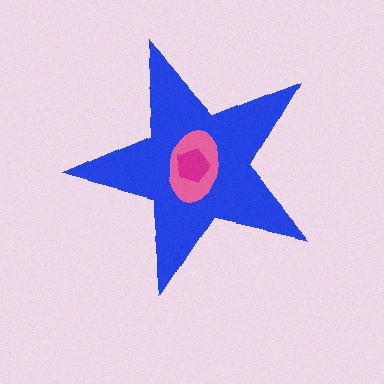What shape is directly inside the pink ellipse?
The magenta pentagon.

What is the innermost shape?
The magenta pentagon.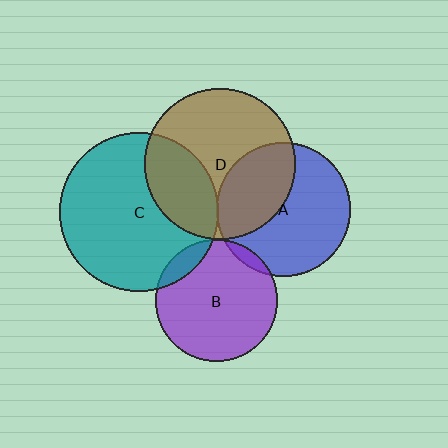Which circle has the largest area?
Circle C (teal).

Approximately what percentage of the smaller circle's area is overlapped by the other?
Approximately 5%.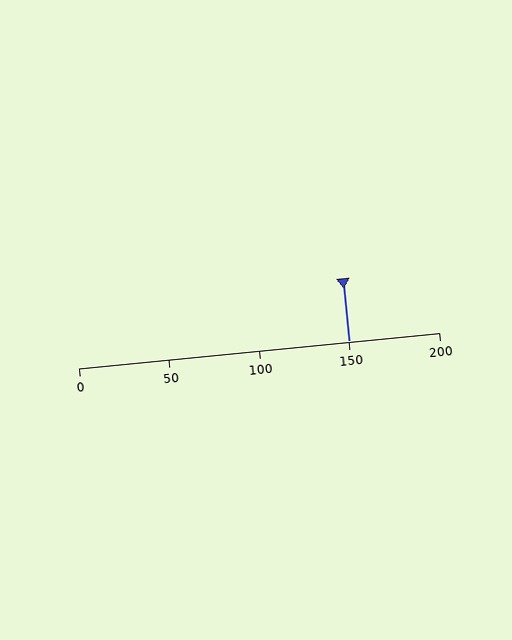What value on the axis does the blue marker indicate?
The marker indicates approximately 150.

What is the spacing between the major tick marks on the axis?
The major ticks are spaced 50 apart.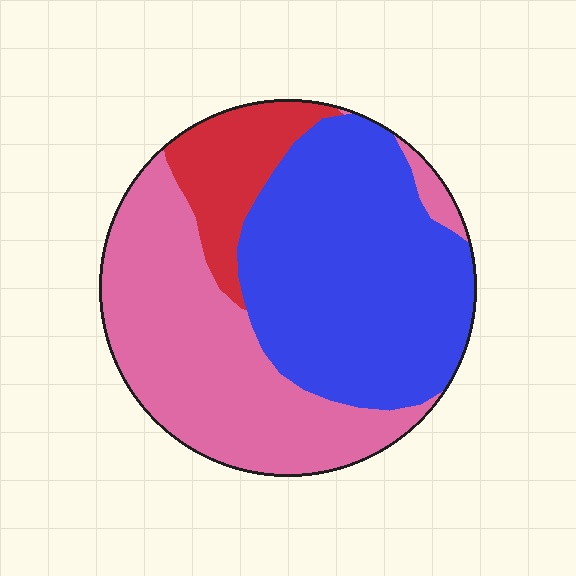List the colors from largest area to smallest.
From largest to smallest: blue, pink, red.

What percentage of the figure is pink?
Pink takes up between a third and a half of the figure.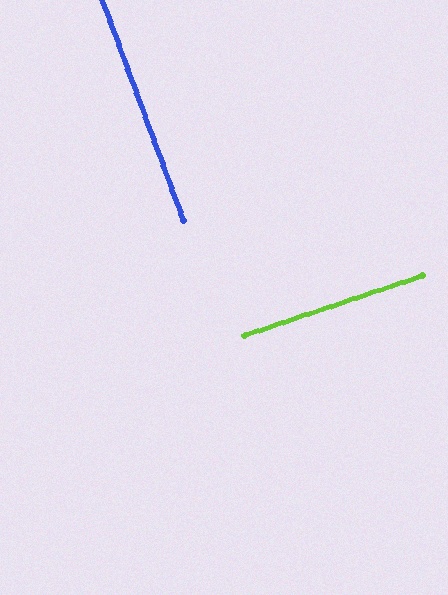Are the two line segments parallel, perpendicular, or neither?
Perpendicular — they meet at approximately 88°.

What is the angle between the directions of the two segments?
Approximately 88 degrees.